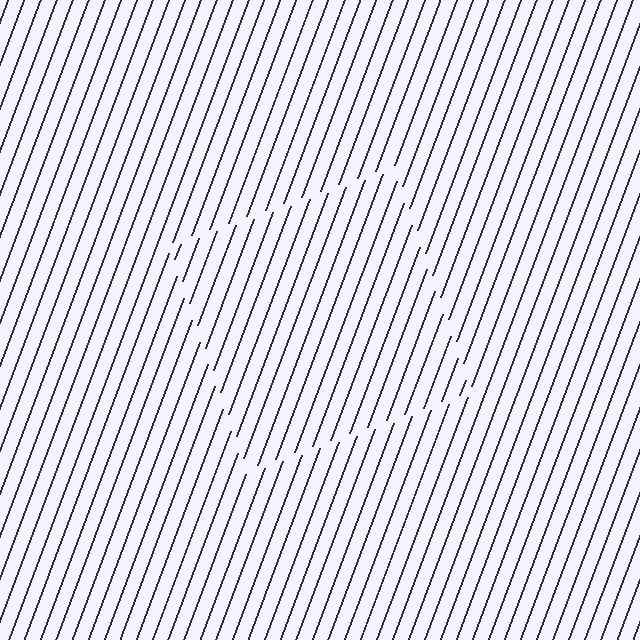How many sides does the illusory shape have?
4 sides — the line-ends trace a square.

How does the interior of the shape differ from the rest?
The interior of the shape contains the same grating, shifted by half a period — the contour is defined by the phase discontinuity where line-ends from the inner and outer gratings abut.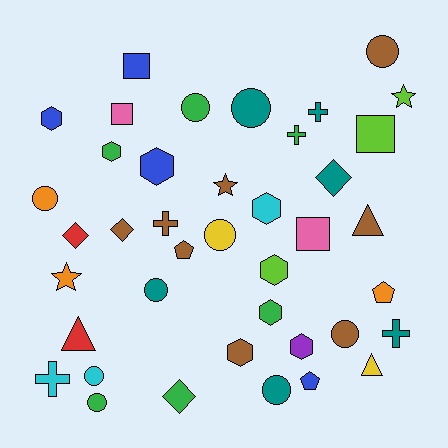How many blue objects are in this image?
There are 4 blue objects.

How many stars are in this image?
There are 3 stars.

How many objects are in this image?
There are 40 objects.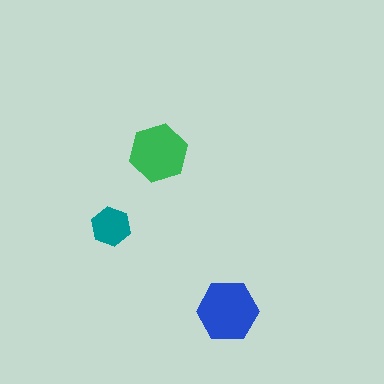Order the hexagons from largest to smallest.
the blue one, the green one, the teal one.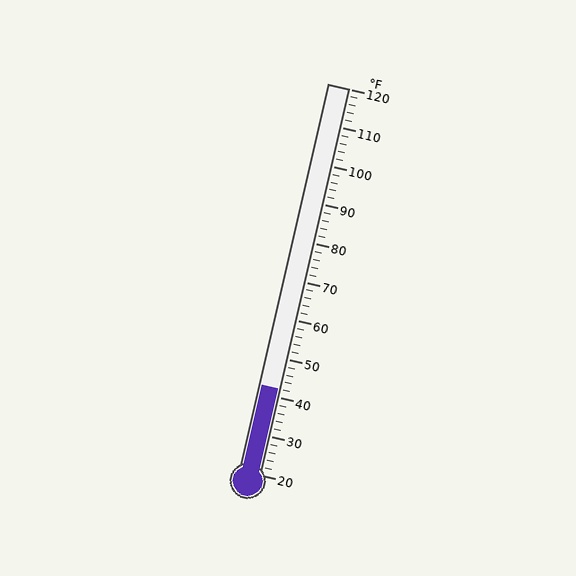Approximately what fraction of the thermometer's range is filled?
The thermometer is filled to approximately 20% of its range.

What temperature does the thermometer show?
The thermometer shows approximately 42°F.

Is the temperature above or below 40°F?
The temperature is above 40°F.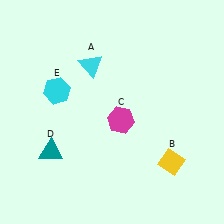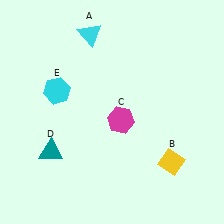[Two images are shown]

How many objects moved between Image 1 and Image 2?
1 object moved between the two images.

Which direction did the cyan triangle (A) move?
The cyan triangle (A) moved up.